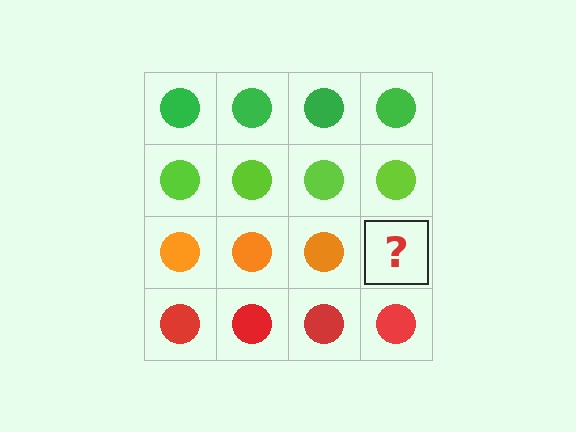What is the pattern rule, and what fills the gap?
The rule is that each row has a consistent color. The gap should be filled with an orange circle.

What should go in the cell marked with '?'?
The missing cell should contain an orange circle.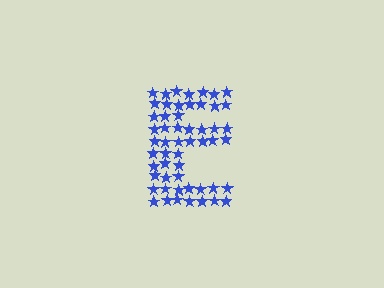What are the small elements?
The small elements are stars.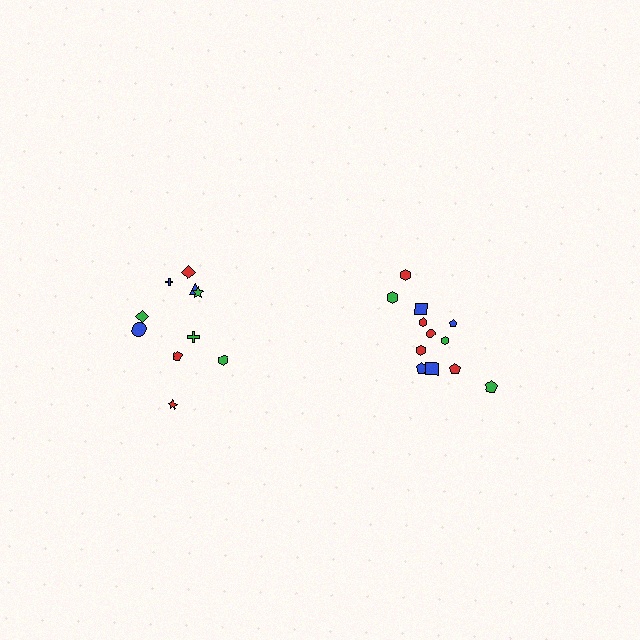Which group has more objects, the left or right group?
The right group.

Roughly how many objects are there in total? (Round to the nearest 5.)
Roughly 20 objects in total.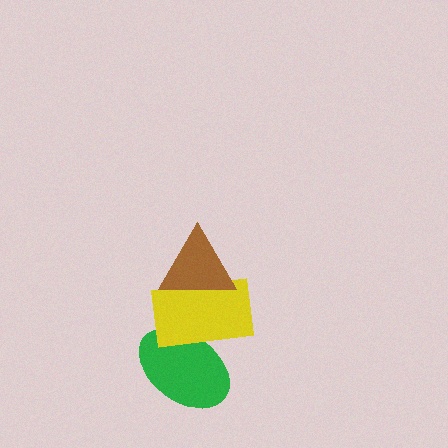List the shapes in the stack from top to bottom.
From top to bottom: the brown triangle, the yellow rectangle, the green ellipse.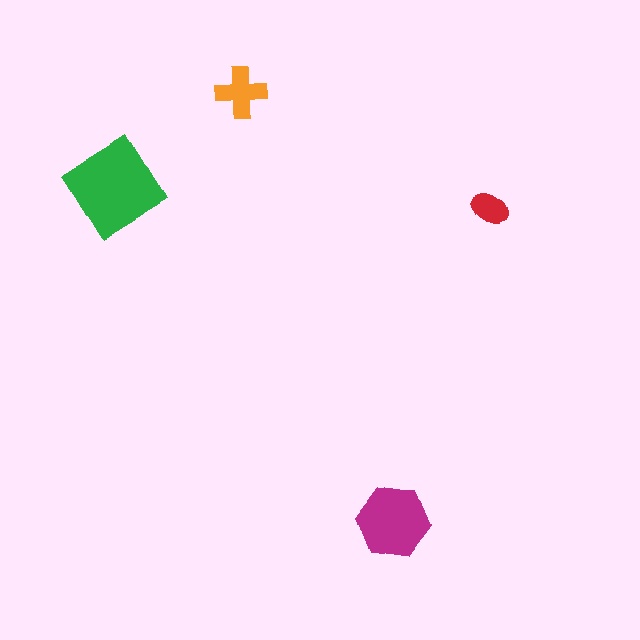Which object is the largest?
The green diamond.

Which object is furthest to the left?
The green diamond is leftmost.